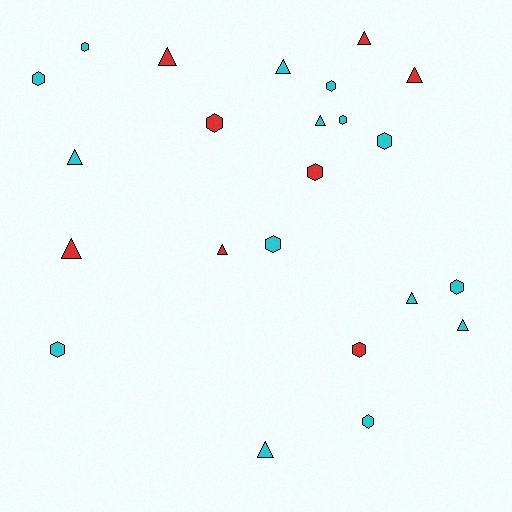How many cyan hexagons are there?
There are 9 cyan hexagons.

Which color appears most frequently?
Cyan, with 15 objects.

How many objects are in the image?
There are 23 objects.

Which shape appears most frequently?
Hexagon, with 12 objects.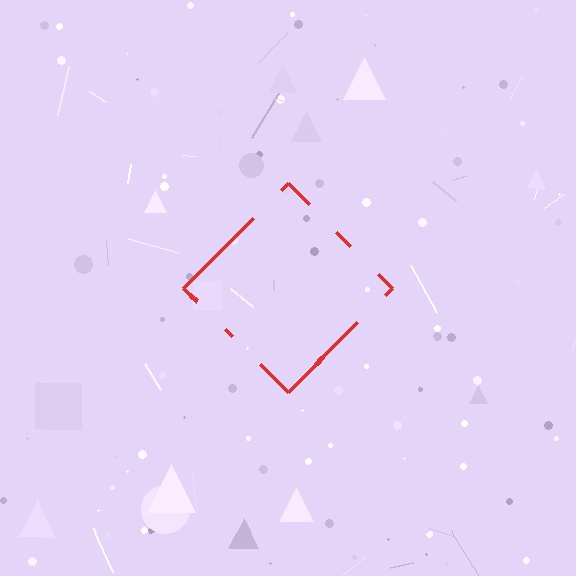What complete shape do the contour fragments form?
The contour fragments form a diamond.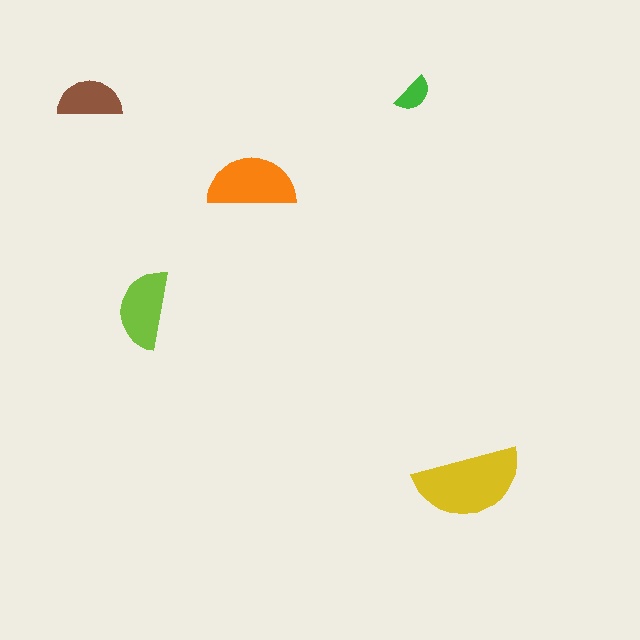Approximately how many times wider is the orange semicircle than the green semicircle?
About 2.5 times wider.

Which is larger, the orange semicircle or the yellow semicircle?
The yellow one.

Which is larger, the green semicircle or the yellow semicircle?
The yellow one.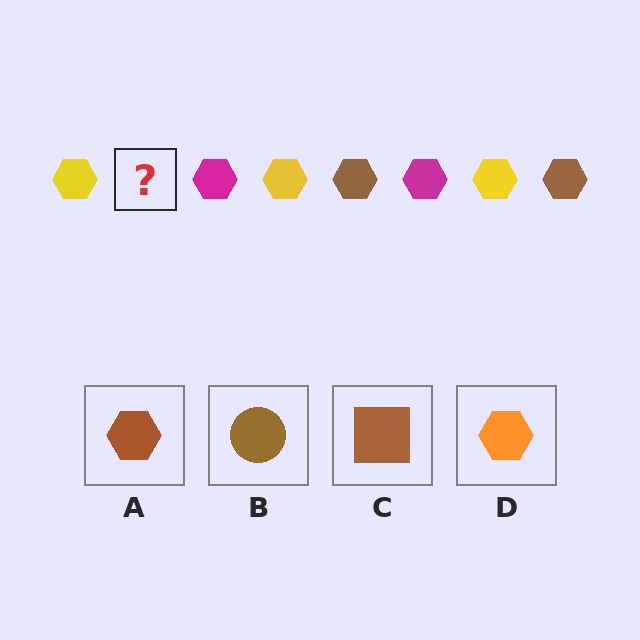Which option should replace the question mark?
Option A.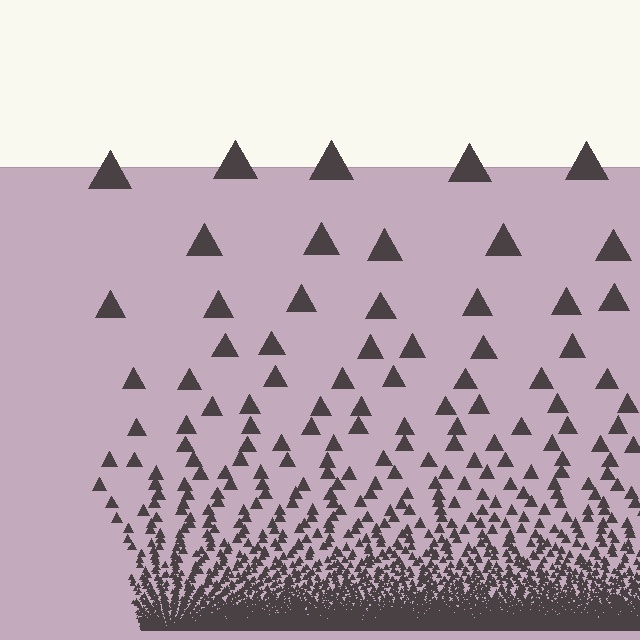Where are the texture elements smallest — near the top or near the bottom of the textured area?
Near the bottom.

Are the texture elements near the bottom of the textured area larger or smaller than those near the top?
Smaller. The gradient is inverted — elements near the bottom are smaller and denser.